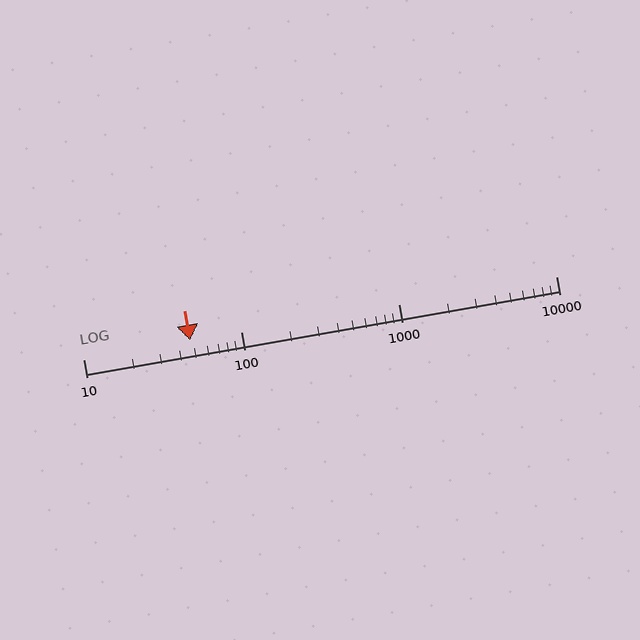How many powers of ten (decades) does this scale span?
The scale spans 3 decades, from 10 to 10000.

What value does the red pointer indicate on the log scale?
The pointer indicates approximately 48.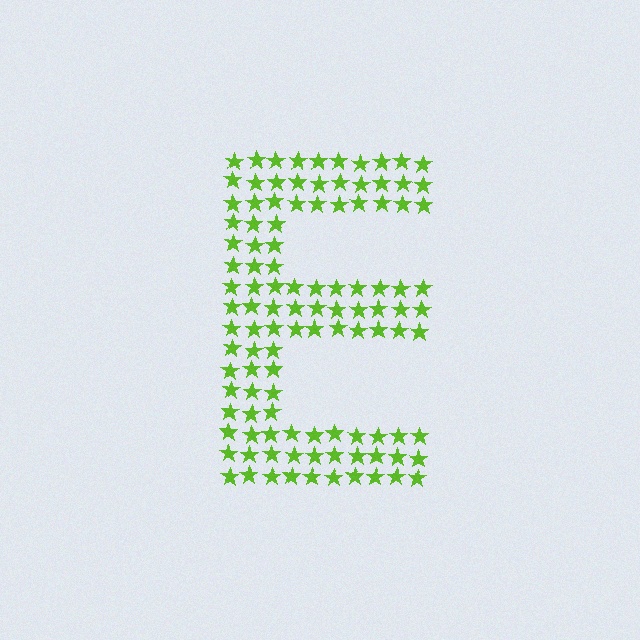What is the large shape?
The large shape is the letter E.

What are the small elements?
The small elements are stars.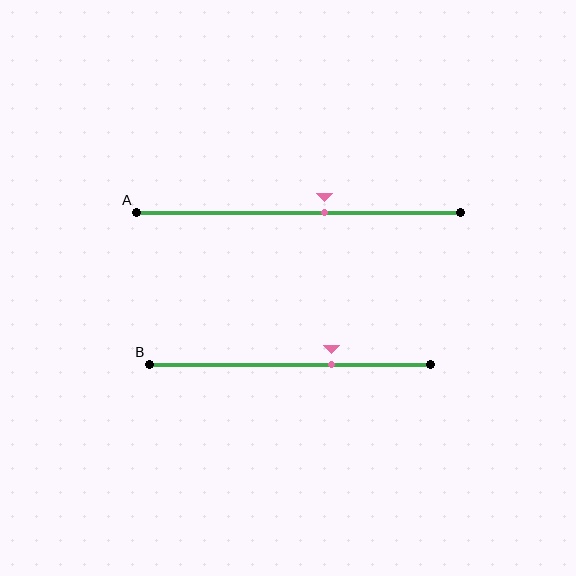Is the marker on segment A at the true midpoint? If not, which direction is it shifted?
No, the marker on segment A is shifted to the right by about 8% of the segment length.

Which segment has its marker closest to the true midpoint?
Segment A has its marker closest to the true midpoint.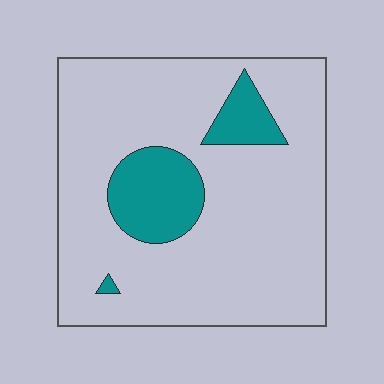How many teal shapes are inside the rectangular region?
3.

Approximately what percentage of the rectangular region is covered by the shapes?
Approximately 15%.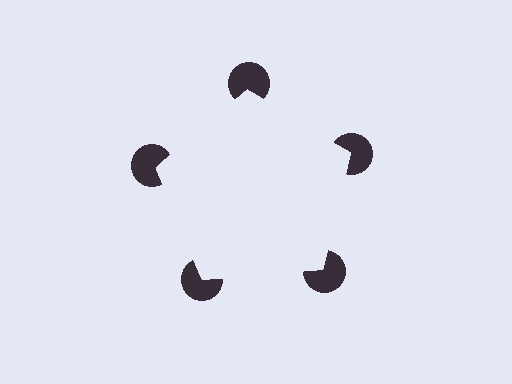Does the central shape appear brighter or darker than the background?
It typically appears slightly brighter than the background, even though no actual brightness change is drawn.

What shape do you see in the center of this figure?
An illusory pentagon — its edges are inferred from the aligned wedge cuts in the pac-man discs, not physically drawn.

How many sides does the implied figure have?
5 sides.